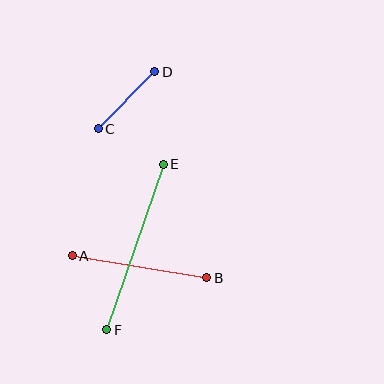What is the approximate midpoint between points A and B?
The midpoint is at approximately (140, 267) pixels.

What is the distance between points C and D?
The distance is approximately 80 pixels.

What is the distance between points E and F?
The distance is approximately 175 pixels.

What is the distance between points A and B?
The distance is approximately 136 pixels.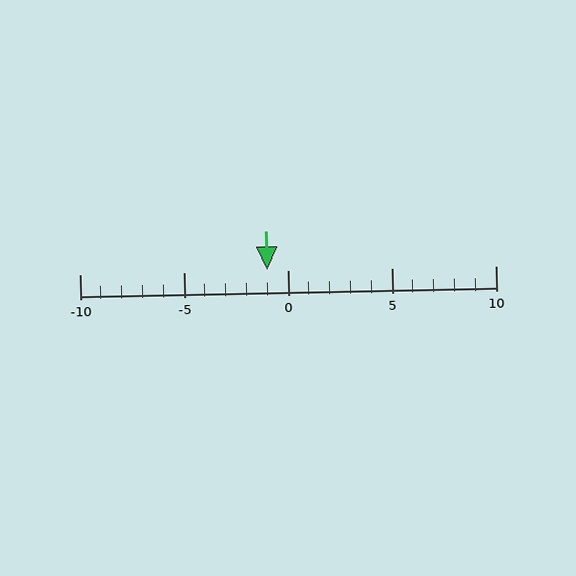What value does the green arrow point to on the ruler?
The green arrow points to approximately -1.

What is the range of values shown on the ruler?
The ruler shows values from -10 to 10.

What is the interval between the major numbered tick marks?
The major tick marks are spaced 5 units apart.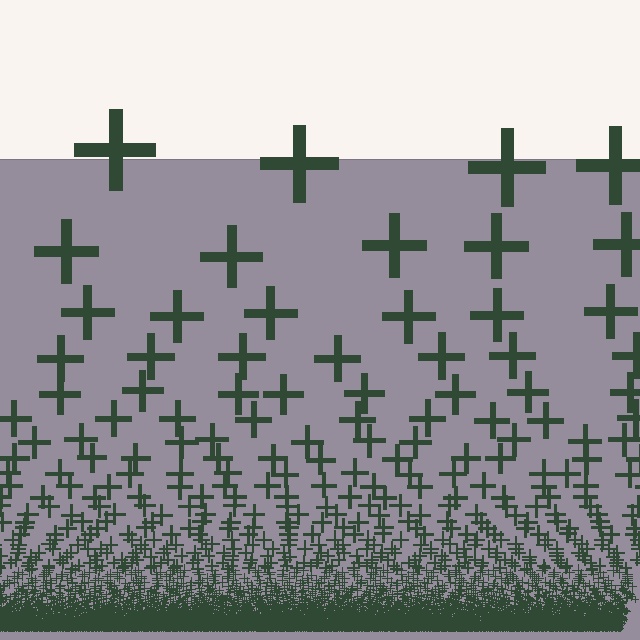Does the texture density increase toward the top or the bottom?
Density increases toward the bottom.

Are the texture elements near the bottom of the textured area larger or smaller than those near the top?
Smaller. The gradient is inverted — elements near the bottom are smaller and denser.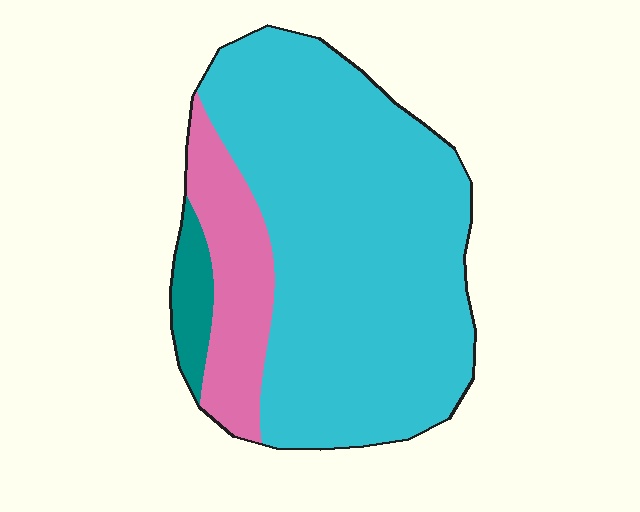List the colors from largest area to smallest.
From largest to smallest: cyan, pink, teal.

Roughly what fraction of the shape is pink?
Pink covers about 15% of the shape.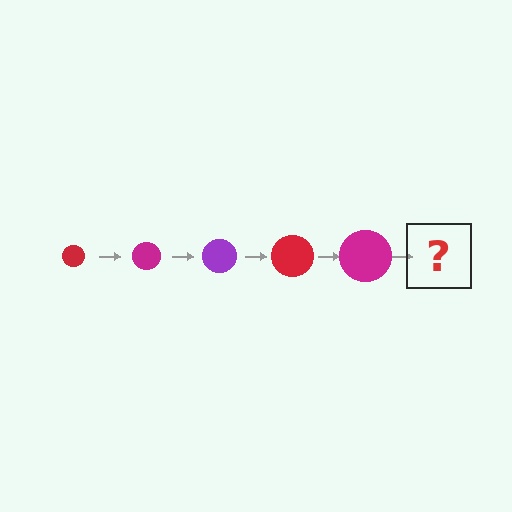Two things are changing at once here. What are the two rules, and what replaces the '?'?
The two rules are that the circle grows larger each step and the color cycles through red, magenta, and purple. The '?' should be a purple circle, larger than the previous one.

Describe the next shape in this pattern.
It should be a purple circle, larger than the previous one.